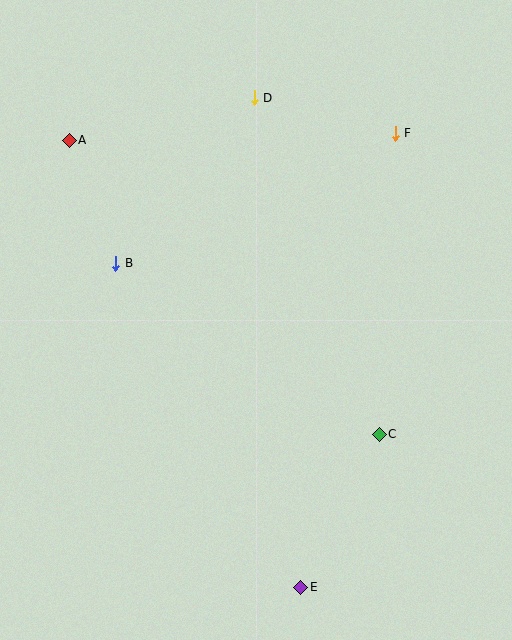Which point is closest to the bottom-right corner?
Point E is closest to the bottom-right corner.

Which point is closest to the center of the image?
Point B at (116, 263) is closest to the center.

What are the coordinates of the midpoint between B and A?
The midpoint between B and A is at (93, 202).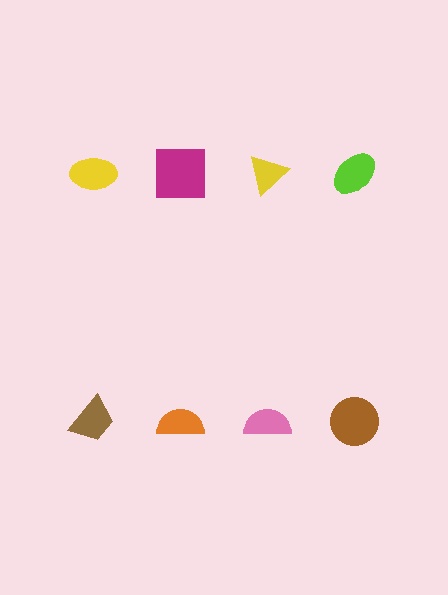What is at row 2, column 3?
A pink semicircle.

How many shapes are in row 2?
4 shapes.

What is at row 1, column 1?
A yellow ellipse.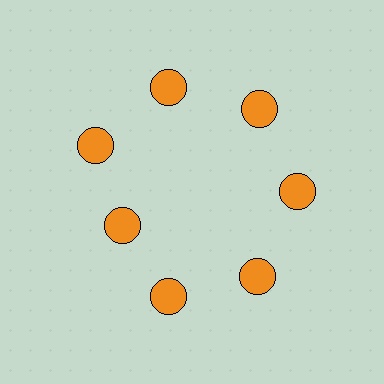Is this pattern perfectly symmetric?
No. The 7 orange circles are arranged in a ring, but one element near the 8 o'clock position is pulled inward toward the center, breaking the 7-fold rotational symmetry.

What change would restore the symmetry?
The symmetry would be restored by moving it outward, back onto the ring so that all 7 circles sit at equal angles and equal distance from the center.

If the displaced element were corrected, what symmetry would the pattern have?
It would have 7-fold rotational symmetry — the pattern would map onto itself every 51 degrees.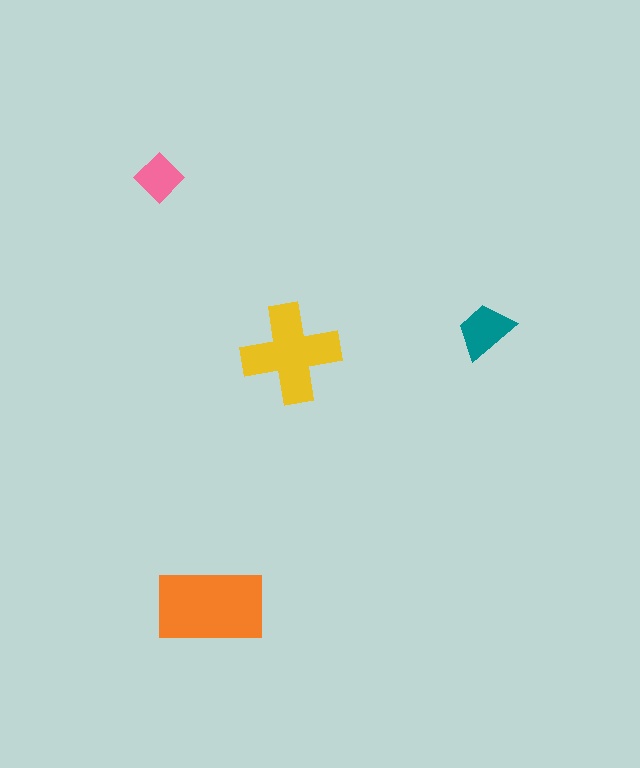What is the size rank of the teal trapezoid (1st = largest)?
3rd.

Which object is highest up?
The pink diamond is topmost.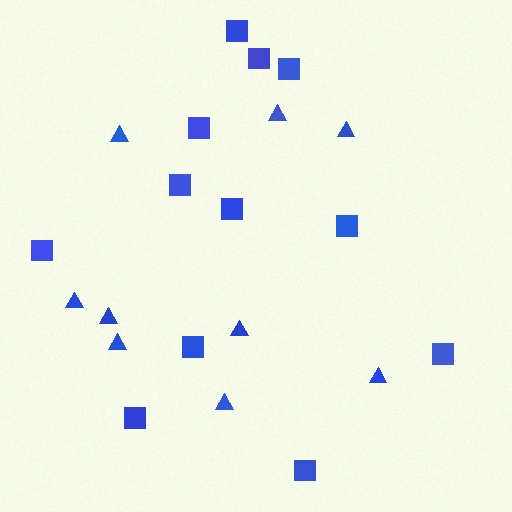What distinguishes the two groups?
There are 2 groups: one group of squares (12) and one group of triangles (9).